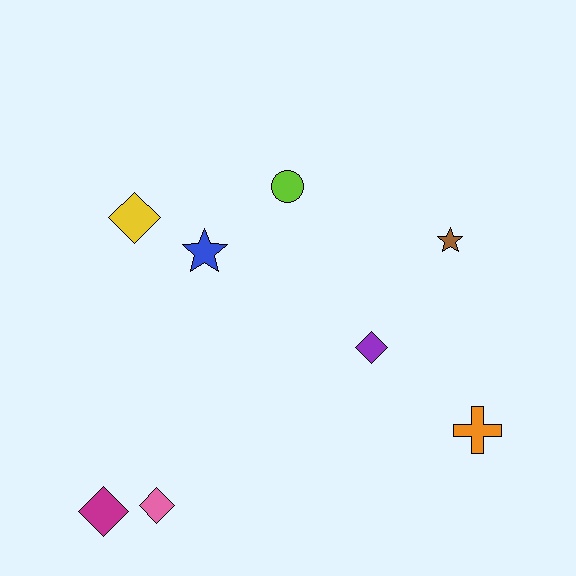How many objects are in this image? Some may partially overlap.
There are 8 objects.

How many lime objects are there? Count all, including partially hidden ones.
There is 1 lime object.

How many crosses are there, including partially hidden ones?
There is 1 cross.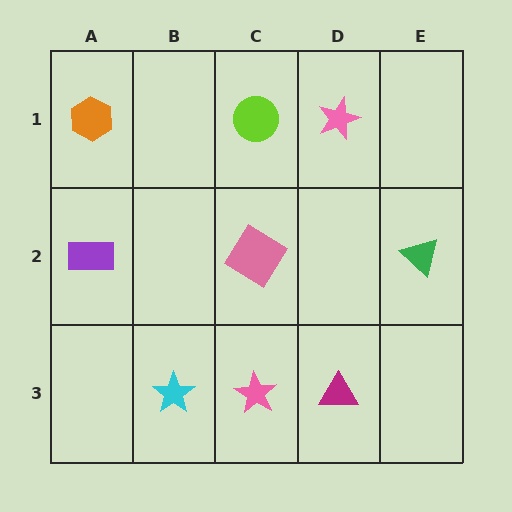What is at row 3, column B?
A cyan star.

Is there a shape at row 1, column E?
No, that cell is empty.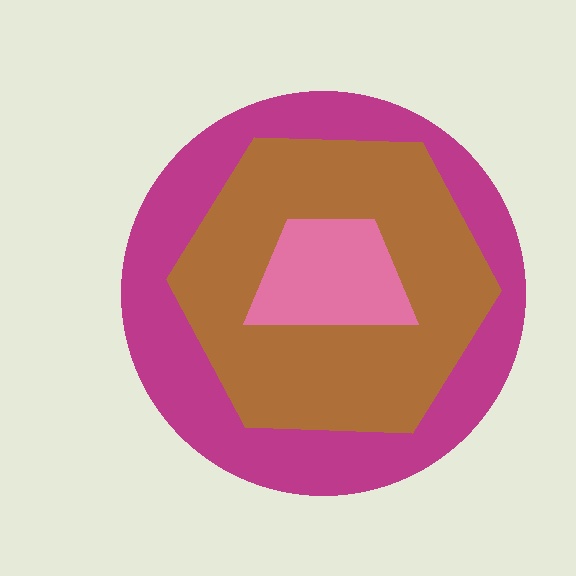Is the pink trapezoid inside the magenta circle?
Yes.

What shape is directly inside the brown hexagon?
The pink trapezoid.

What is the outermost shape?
The magenta circle.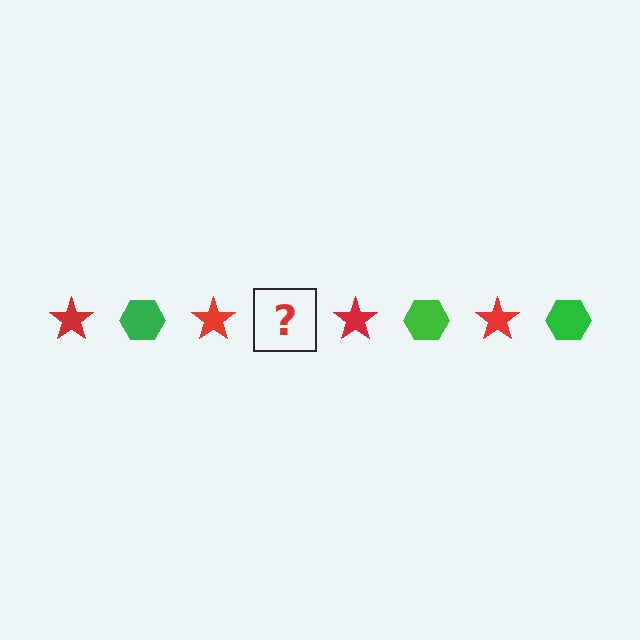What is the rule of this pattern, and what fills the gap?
The rule is that the pattern alternates between red star and green hexagon. The gap should be filled with a green hexagon.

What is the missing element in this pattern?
The missing element is a green hexagon.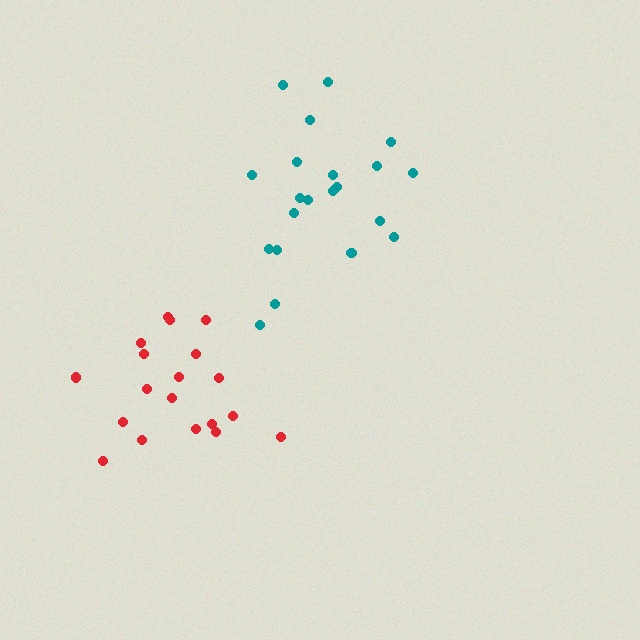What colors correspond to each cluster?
The clusters are colored: red, teal.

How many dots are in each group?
Group 1: 19 dots, Group 2: 21 dots (40 total).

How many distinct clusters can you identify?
There are 2 distinct clusters.